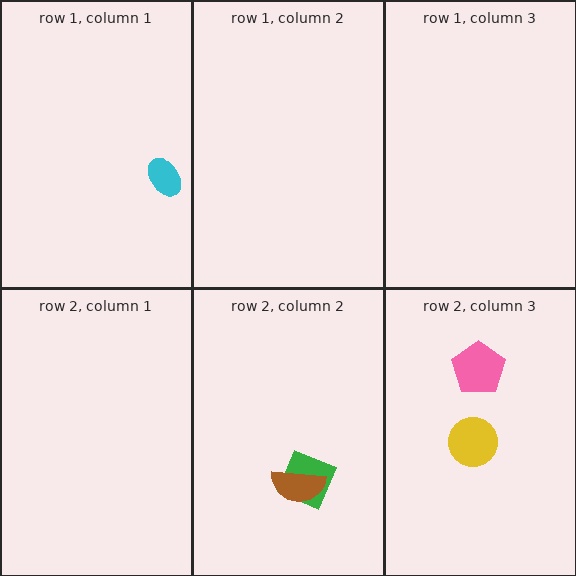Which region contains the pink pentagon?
The row 2, column 3 region.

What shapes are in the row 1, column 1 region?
The cyan ellipse.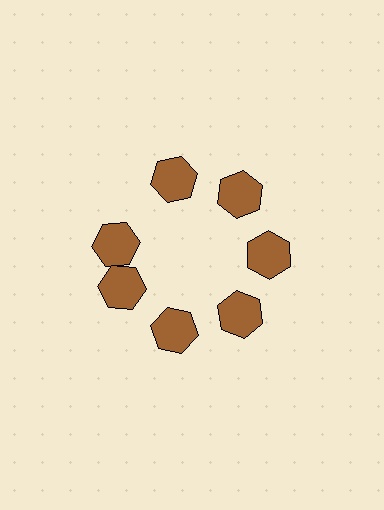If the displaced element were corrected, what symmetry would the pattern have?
It would have 7-fold rotational symmetry — the pattern would map onto itself every 51 degrees.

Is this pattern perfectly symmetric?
No. The 7 brown hexagons are arranged in a ring, but one element near the 10 o'clock position is rotated out of alignment along the ring, breaking the 7-fold rotational symmetry.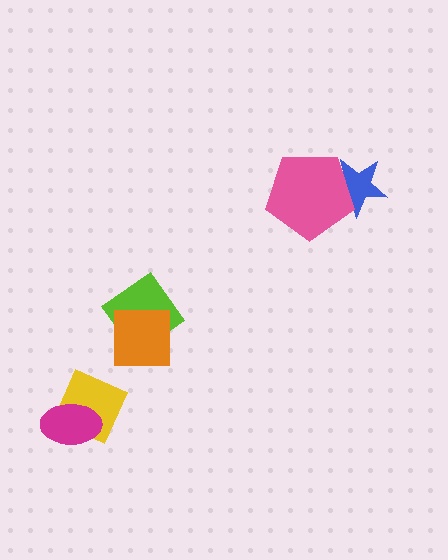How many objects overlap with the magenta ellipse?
1 object overlaps with the magenta ellipse.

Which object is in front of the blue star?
The pink pentagon is in front of the blue star.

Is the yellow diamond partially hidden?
Yes, it is partially covered by another shape.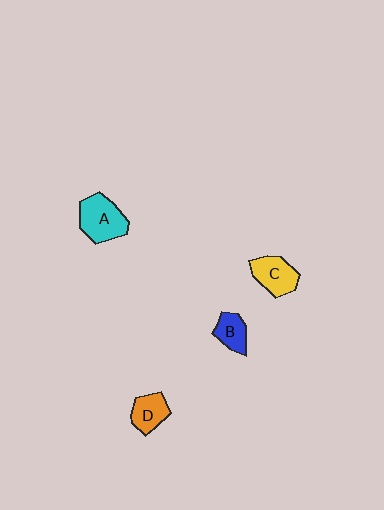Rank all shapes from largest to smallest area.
From largest to smallest: A (cyan), C (yellow), D (orange), B (blue).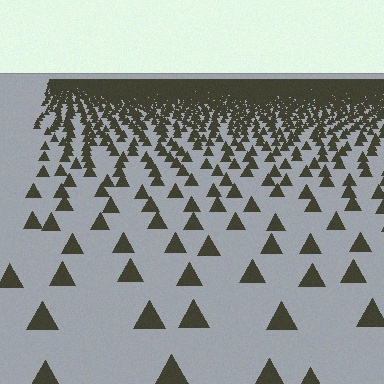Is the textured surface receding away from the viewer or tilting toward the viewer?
The surface is receding away from the viewer. Texture elements get smaller and denser toward the top.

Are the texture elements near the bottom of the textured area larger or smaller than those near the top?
Larger. Near the bottom, elements are closer to the viewer and appear at a bigger on-screen size.